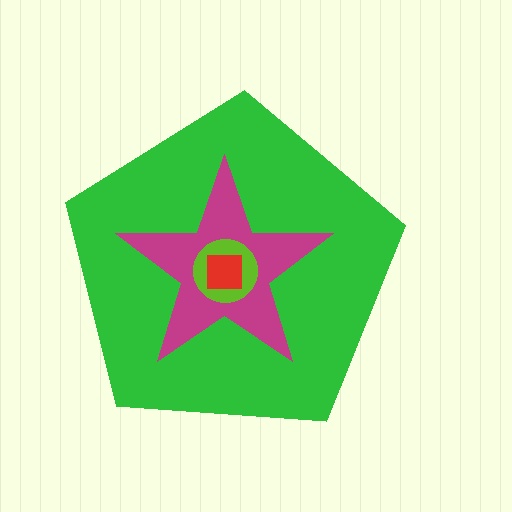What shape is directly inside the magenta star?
The lime circle.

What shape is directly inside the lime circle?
The red square.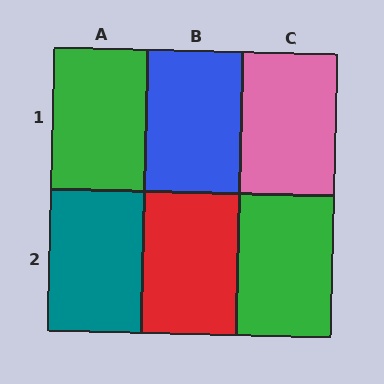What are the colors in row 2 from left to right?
Teal, red, green.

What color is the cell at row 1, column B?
Blue.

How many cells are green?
2 cells are green.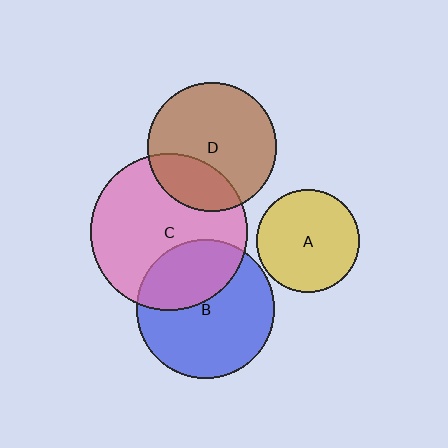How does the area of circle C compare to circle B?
Approximately 1.3 times.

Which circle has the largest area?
Circle C (pink).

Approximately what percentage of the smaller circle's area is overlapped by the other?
Approximately 25%.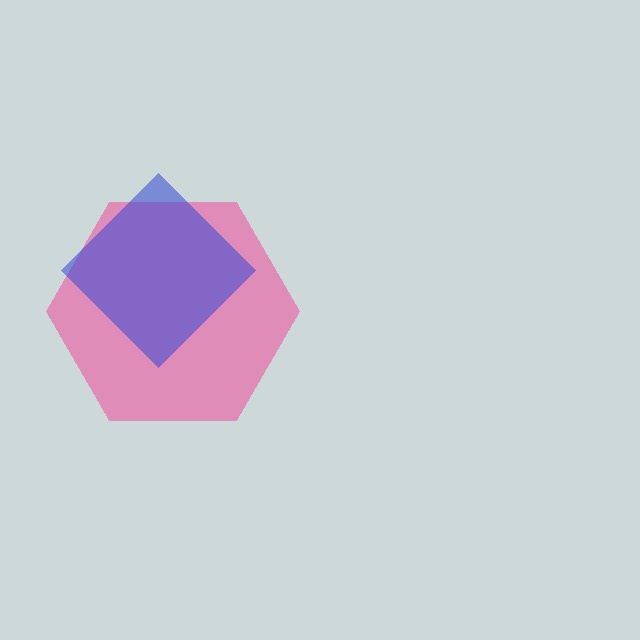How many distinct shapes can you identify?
There are 2 distinct shapes: a pink hexagon, a blue diamond.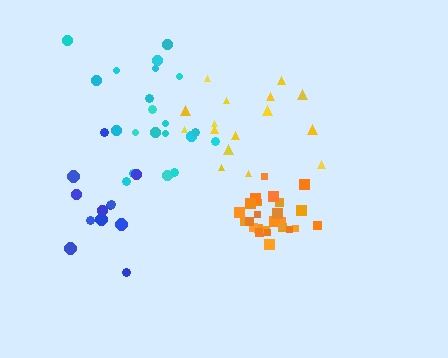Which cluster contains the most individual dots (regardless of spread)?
Orange (26).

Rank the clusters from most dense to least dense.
orange, blue, yellow, cyan.